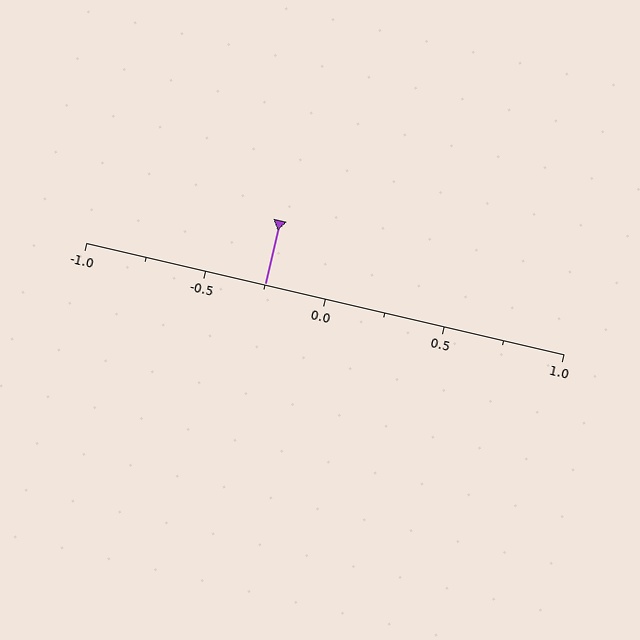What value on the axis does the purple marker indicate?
The marker indicates approximately -0.25.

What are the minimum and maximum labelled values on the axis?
The axis runs from -1.0 to 1.0.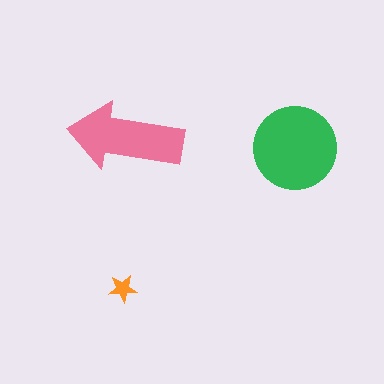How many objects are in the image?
There are 3 objects in the image.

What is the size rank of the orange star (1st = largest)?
3rd.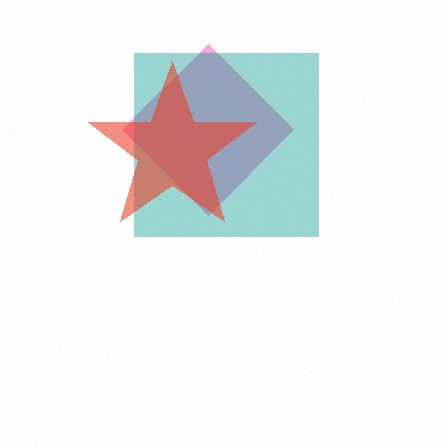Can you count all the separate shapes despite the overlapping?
Yes, there are 3 separate shapes.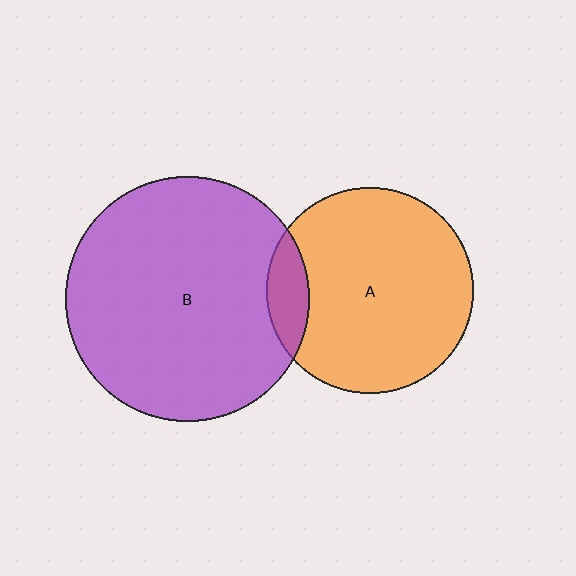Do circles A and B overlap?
Yes.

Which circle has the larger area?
Circle B (purple).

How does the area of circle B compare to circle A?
Approximately 1.4 times.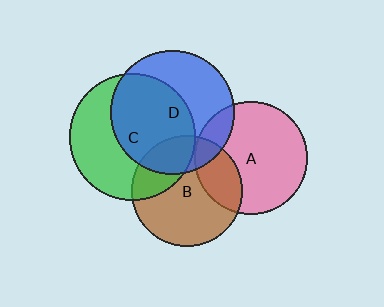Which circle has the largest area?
Circle C (green).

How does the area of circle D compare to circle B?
Approximately 1.3 times.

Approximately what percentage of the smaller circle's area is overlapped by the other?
Approximately 25%.